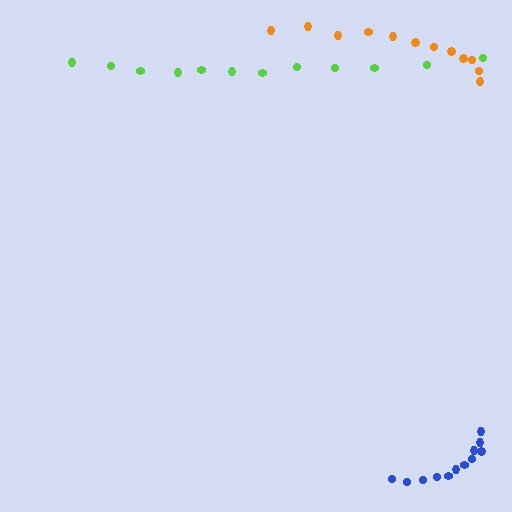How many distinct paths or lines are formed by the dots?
There are 3 distinct paths.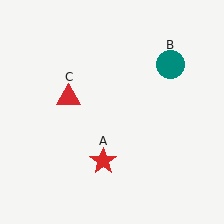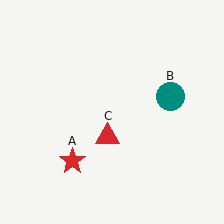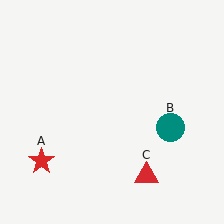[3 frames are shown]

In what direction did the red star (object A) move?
The red star (object A) moved left.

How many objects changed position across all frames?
3 objects changed position: red star (object A), teal circle (object B), red triangle (object C).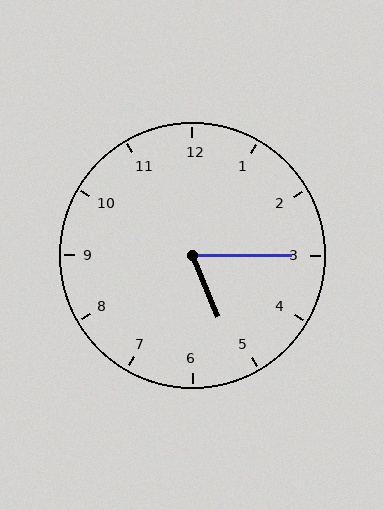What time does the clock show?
5:15.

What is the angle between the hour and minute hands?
Approximately 68 degrees.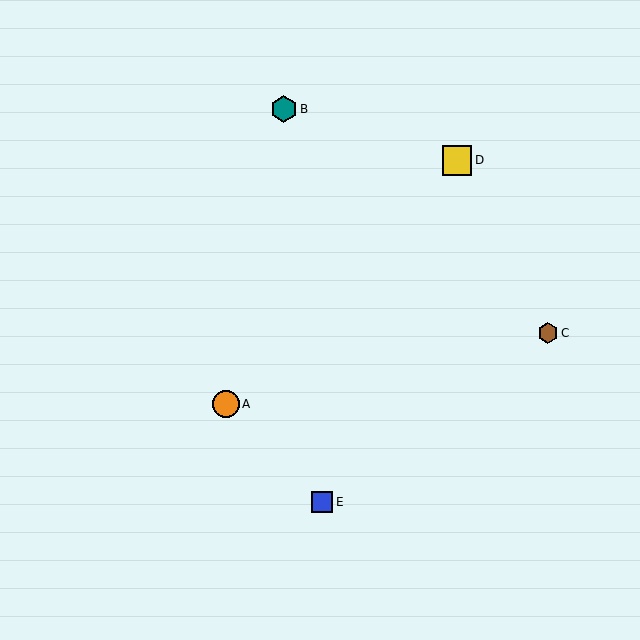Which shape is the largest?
The yellow square (labeled D) is the largest.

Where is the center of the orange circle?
The center of the orange circle is at (226, 404).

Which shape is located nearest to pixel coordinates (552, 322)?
The brown hexagon (labeled C) at (548, 333) is nearest to that location.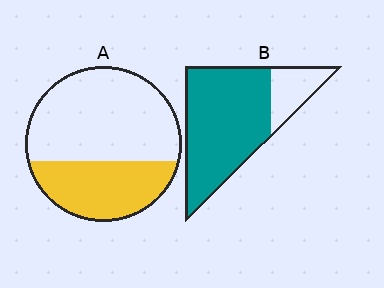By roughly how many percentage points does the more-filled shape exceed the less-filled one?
By roughly 45 percentage points (B over A).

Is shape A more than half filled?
No.